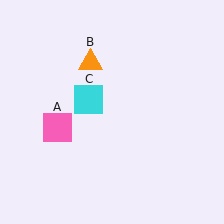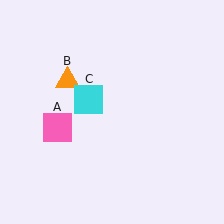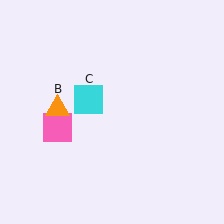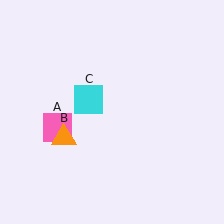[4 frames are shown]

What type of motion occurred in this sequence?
The orange triangle (object B) rotated counterclockwise around the center of the scene.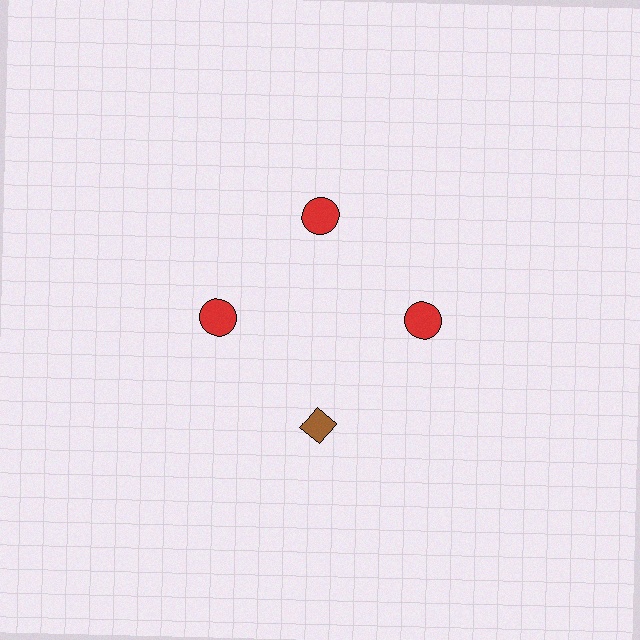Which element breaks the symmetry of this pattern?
The brown diamond at roughly the 6 o'clock position breaks the symmetry. All other shapes are red circles.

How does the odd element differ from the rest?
It differs in both color (brown instead of red) and shape (diamond instead of circle).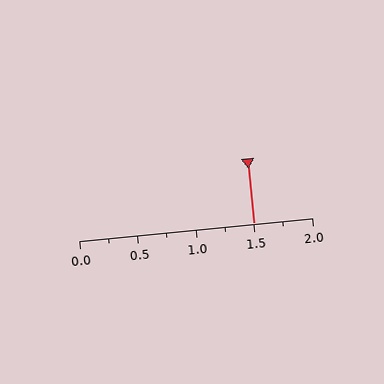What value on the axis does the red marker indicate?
The marker indicates approximately 1.5.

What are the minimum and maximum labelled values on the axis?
The axis runs from 0.0 to 2.0.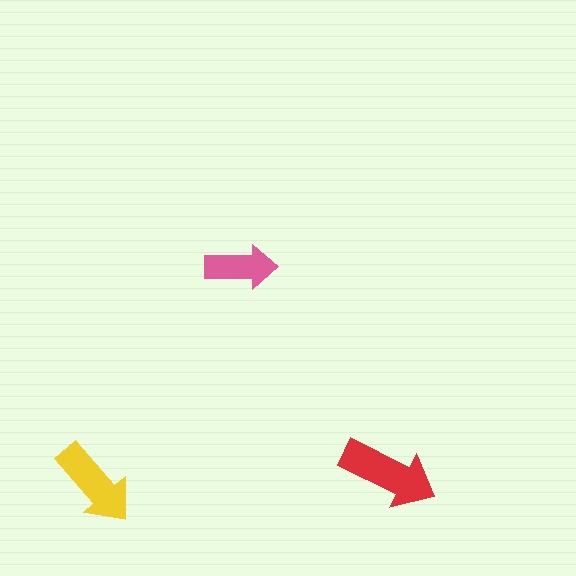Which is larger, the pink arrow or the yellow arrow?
The yellow one.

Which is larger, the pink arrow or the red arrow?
The red one.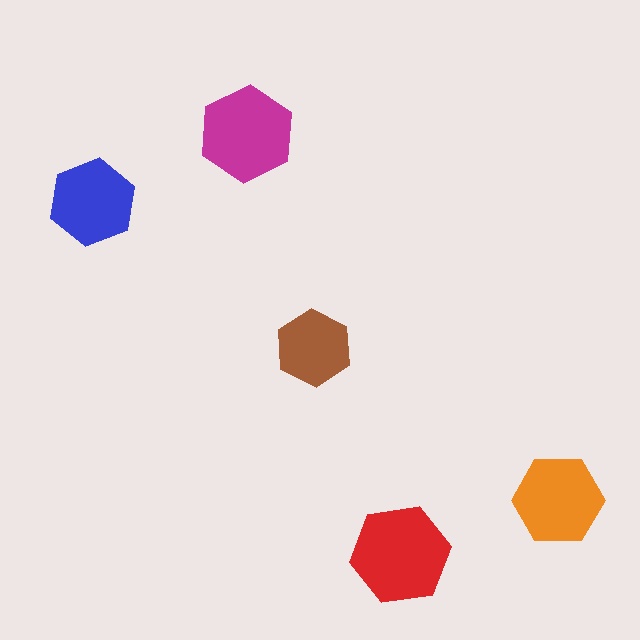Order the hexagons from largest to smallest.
the red one, the magenta one, the orange one, the blue one, the brown one.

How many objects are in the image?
There are 5 objects in the image.